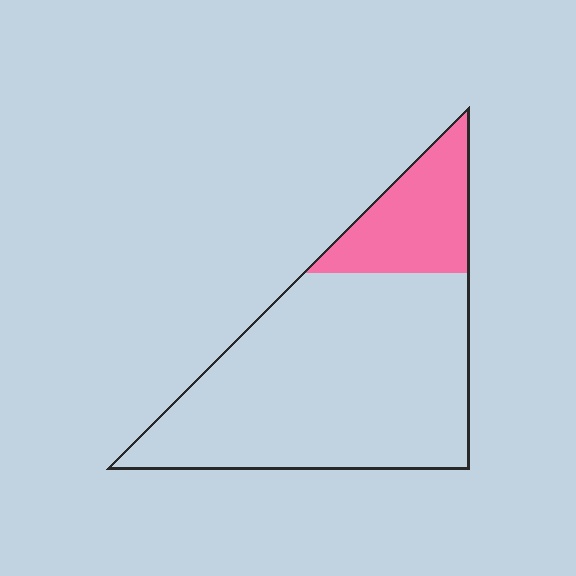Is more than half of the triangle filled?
No.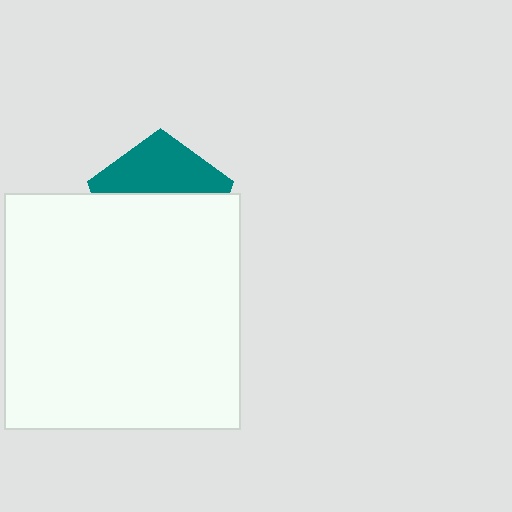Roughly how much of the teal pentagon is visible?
A small part of it is visible (roughly 40%).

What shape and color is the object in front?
The object in front is a white square.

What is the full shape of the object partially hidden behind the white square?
The partially hidden object is a teal pentagon.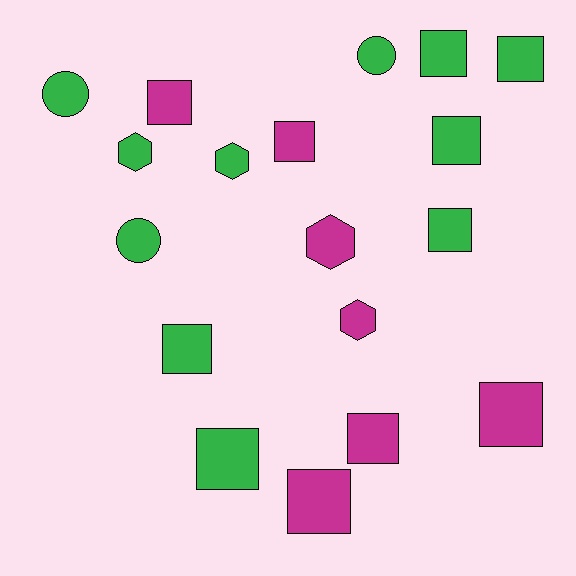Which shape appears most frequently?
Square, with 11 objects.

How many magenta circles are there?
There are no magenta circles.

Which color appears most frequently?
Green, with 11 objects.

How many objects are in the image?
There are 18 objects.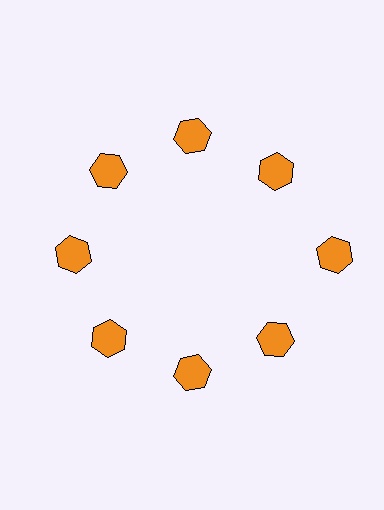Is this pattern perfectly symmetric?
No. The 8 orange hexagons are arranged in a ring, but one element near the 3 o'clock position is pushed outward from the center, breaking the 8-fold rotational symmetry.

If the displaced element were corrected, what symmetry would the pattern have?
It would have 8-fold rotational symmetry — the pattern would map onto itself every 45 degrees.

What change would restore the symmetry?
The symmetry would be restored by moving it inward, back onto the ring so that all 8 hexagons sit at equal angles and equal distance from the center.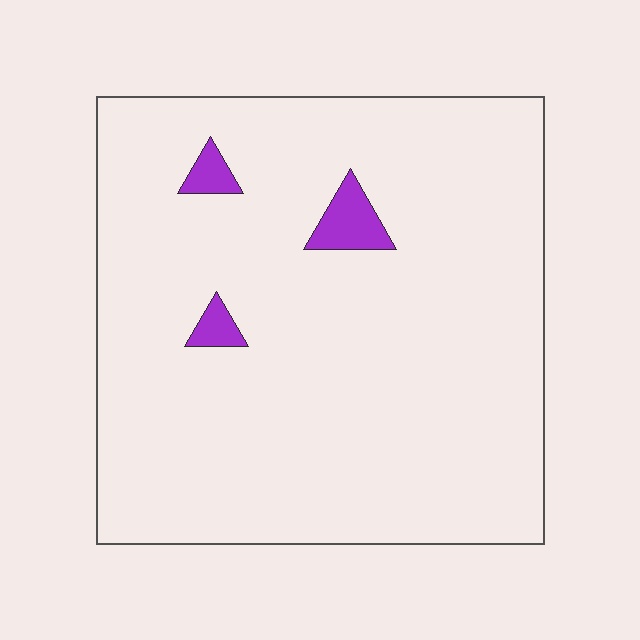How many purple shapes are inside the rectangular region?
3.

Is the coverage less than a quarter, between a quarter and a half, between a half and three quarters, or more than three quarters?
Less than a quarter.